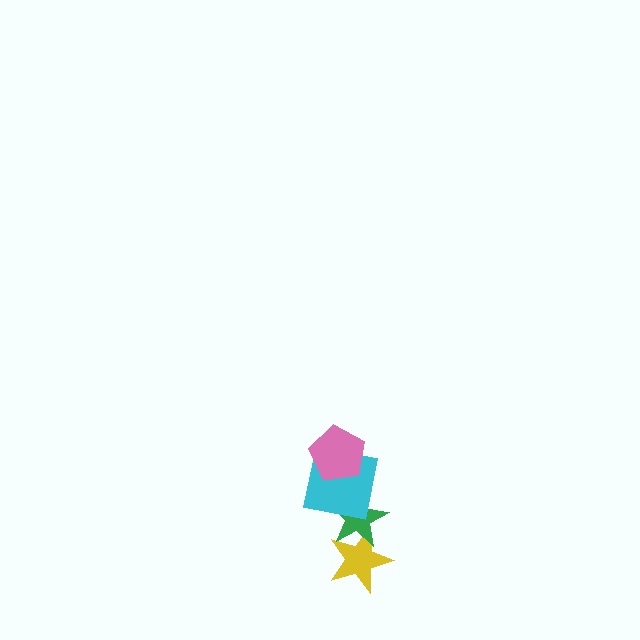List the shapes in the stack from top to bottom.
From top to bottom: the pink pentagon, the cyan square, the green star, the yellow star.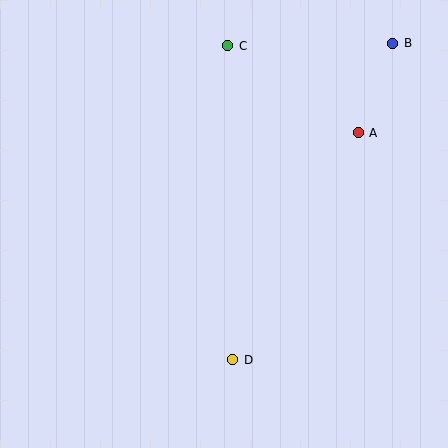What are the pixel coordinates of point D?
Point D is at (233, 360).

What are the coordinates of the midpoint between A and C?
The midpoint between A and C is at (293, 89).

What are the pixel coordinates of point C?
Point C is at (228, 46).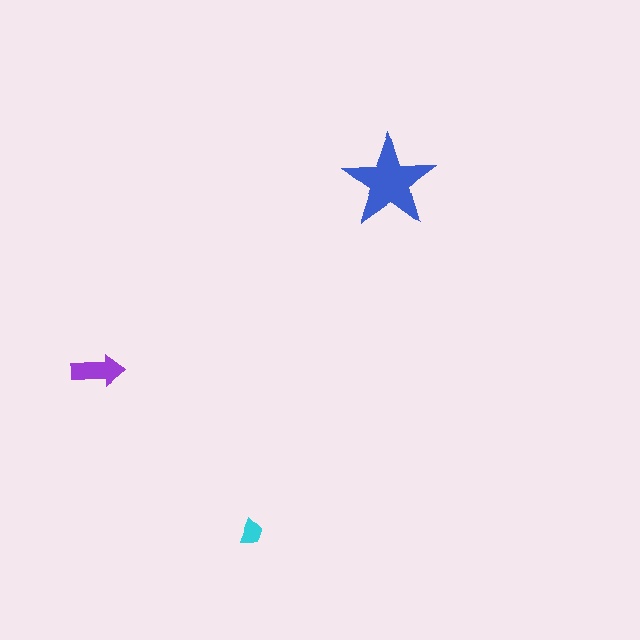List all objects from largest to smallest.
The blue star, the purple arrow, the cyan trapezoid.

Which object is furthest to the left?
The purple arrow is leftmost.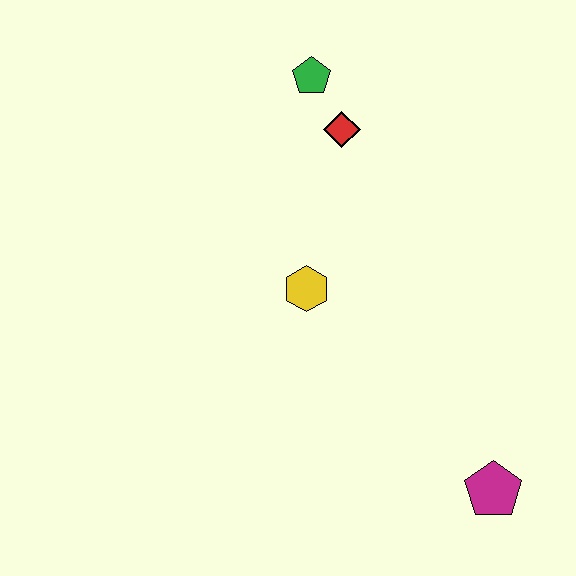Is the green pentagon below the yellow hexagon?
No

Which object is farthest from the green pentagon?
The magenta pentagon is farthest from the green pentagon.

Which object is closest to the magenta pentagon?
The yellow hexagon is closest to the magenta pentagon.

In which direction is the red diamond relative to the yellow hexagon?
The red diamond is above the yellow hexagon.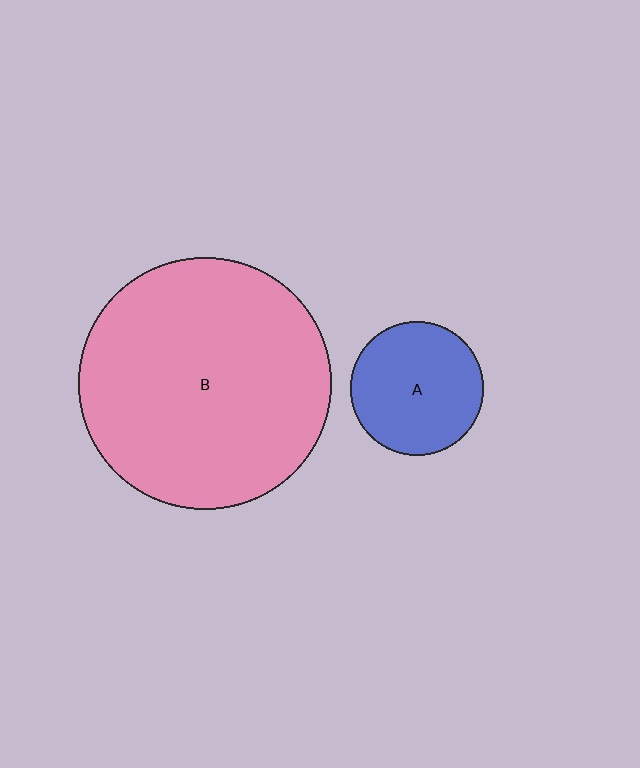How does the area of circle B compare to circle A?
Approximately 3.6 times.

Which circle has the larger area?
Circle B (pink).